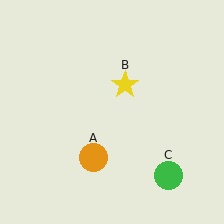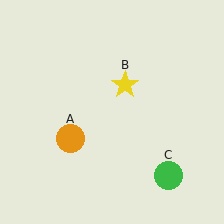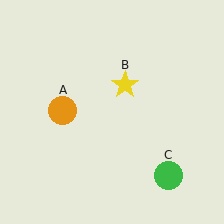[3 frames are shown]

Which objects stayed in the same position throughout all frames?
Yellow star (object B) and green circle (object C) remained stationary.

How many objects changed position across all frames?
1 object changed position: orange circle (object A).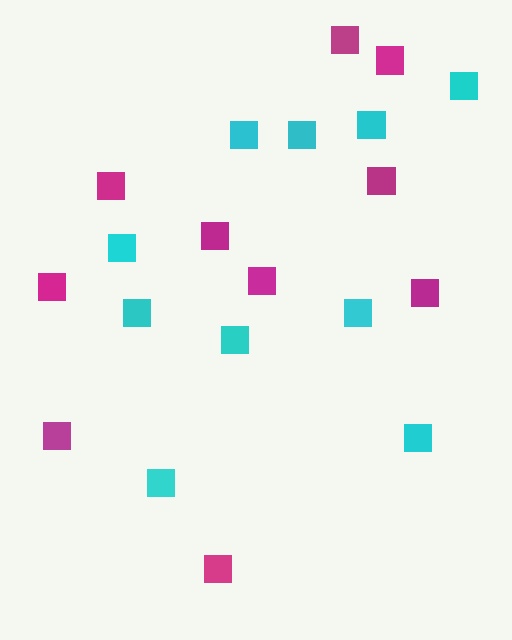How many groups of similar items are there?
There are 2 groups: one group of cyan squares (10) and one group of magenta squares (10).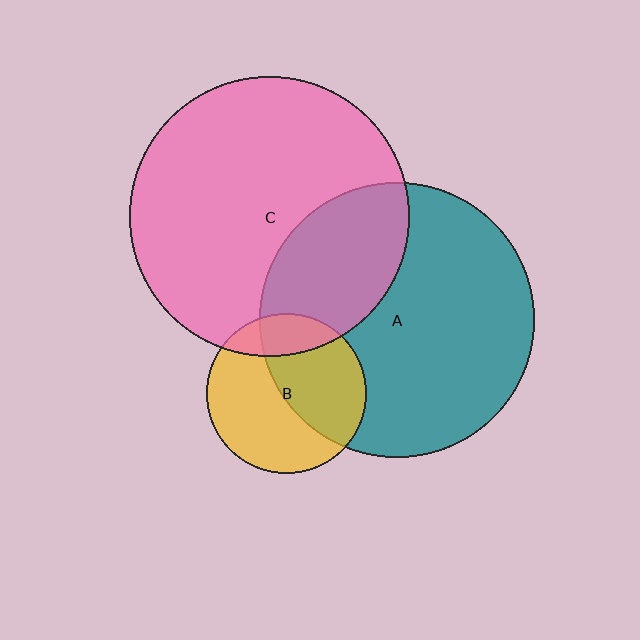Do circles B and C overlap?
Yes.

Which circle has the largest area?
Circle C (pink).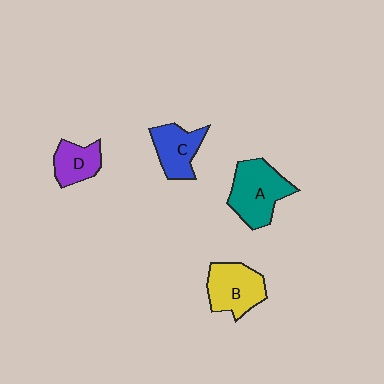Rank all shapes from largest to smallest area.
From largest to smallest: A (teal), B (yellow), C (blue), D (purple).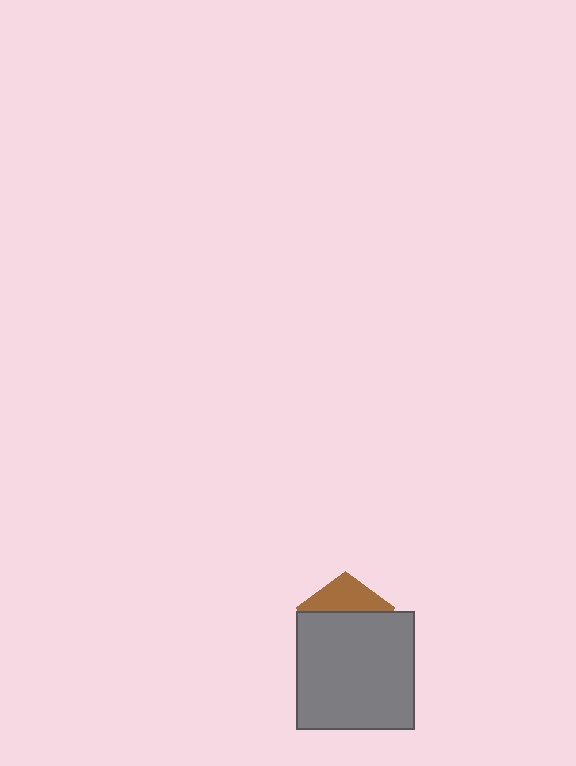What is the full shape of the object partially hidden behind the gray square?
The partially hidden object is a brown pentagon.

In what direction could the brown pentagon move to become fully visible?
The brown pentagon could move up. That would shift it out from behind the gray square entirely.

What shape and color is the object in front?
The object in front is a gray square.